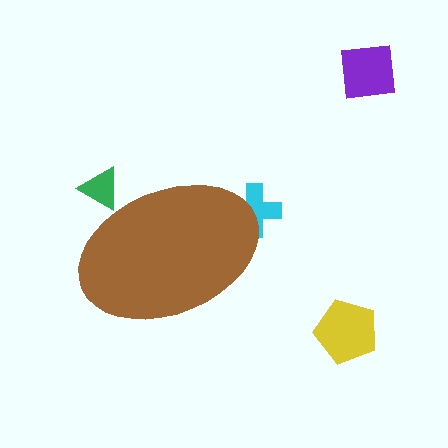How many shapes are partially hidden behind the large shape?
2 shapes are partially hidden.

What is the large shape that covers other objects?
A brown ellipse.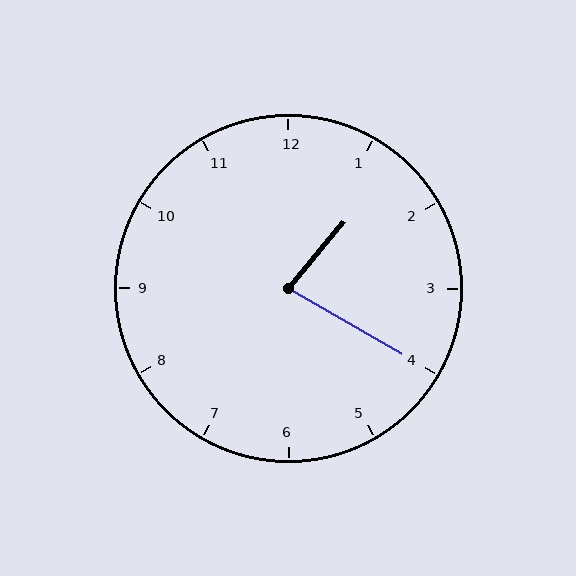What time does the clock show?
1:20.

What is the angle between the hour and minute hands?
Approximately 80 degrees.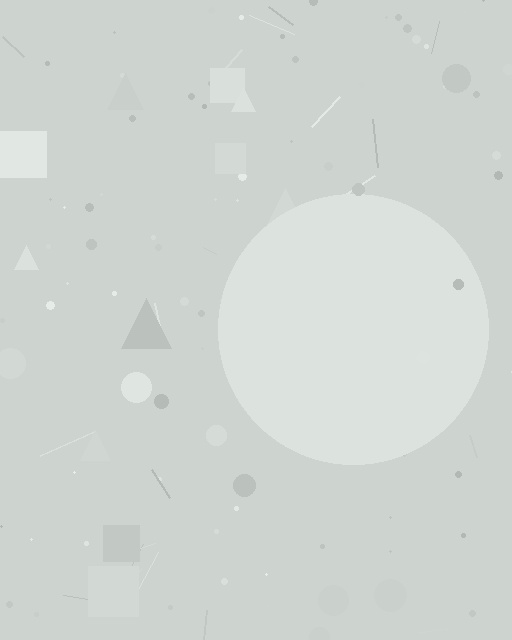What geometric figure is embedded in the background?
A circle is embedded in the background.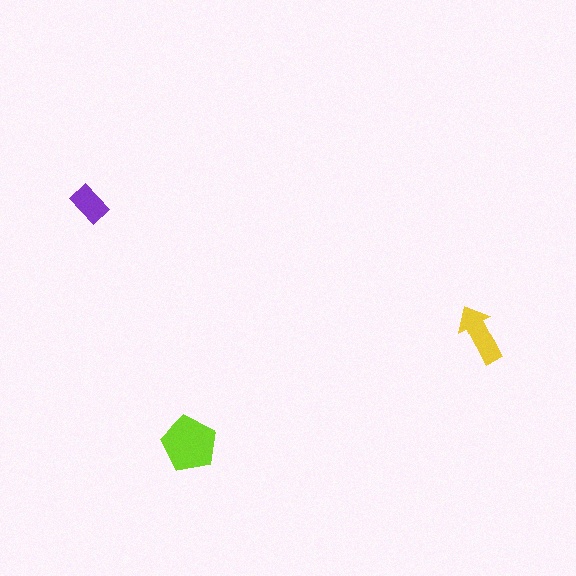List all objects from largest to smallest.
The lime pentagon, the yellow arrow, the purple rectangle.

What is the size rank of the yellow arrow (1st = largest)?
2nd.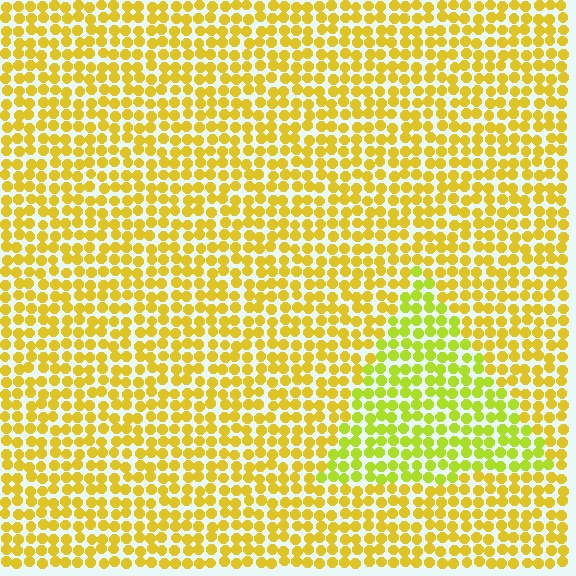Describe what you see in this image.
The image is filled with small yellow elements in a uniform arrangement. A triangle-shaped region is visible where the elements are tinted to a slightly different hue, forming a subtle color boundary.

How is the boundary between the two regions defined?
The boundary is defined purely by a slight shift in hue (about 26 degrees). Spacing, size, and orientation are identical on both sides.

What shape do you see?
I see a triangle.